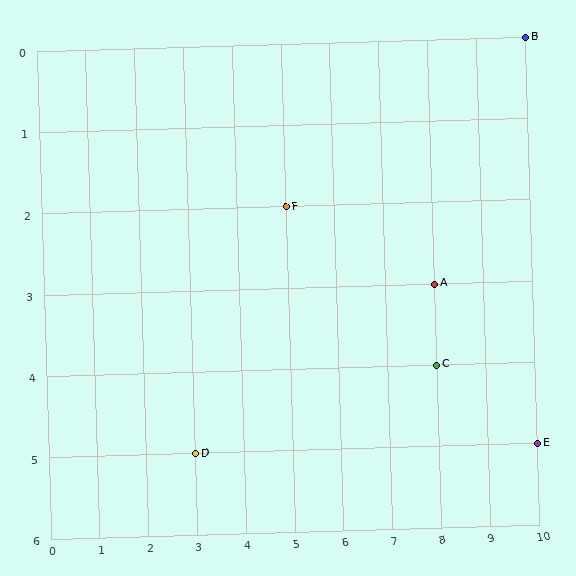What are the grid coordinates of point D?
Point D is at grid coordinates (3, 5).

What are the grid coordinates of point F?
Point F is at grid coordinates (5, 2).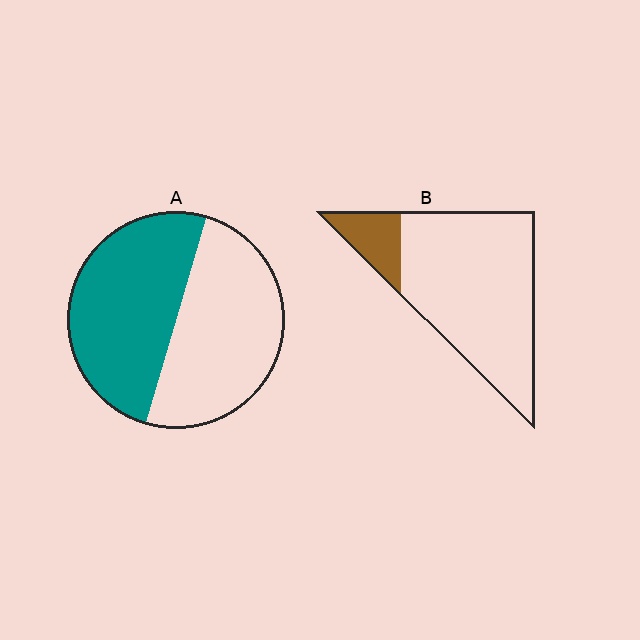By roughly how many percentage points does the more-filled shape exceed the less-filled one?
By roughly 35 percentage points (A over B).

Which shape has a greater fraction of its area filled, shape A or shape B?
Shape A.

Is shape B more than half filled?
No.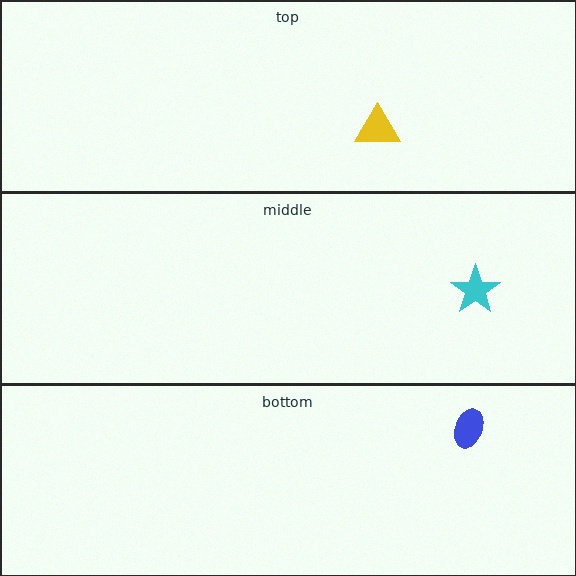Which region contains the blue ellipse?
The bottom region.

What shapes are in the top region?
The yellow triangle.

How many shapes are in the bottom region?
1.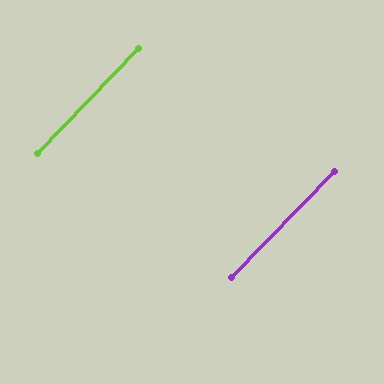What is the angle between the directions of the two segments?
Approximately 0 degrees.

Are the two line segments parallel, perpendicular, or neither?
Parallel — their directions differ by only 0.3°.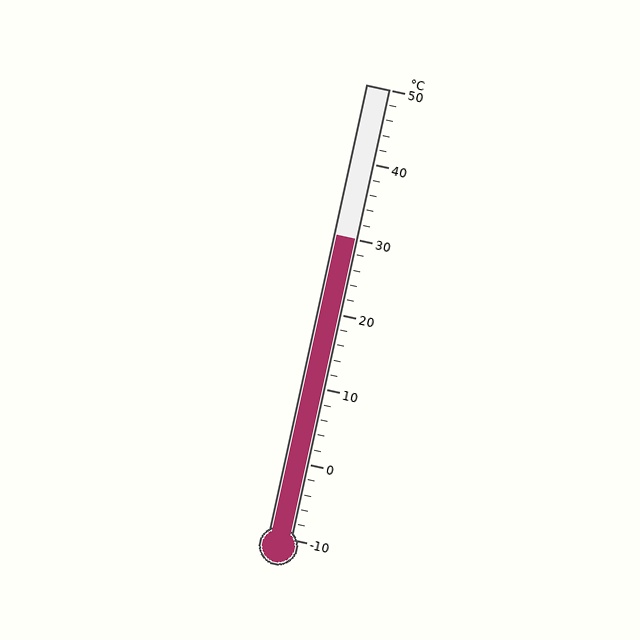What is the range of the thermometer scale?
The thermometer scale ranges from -10°C to 50°C.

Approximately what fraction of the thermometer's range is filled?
The thermometer is filled to approximately 65% of its range.